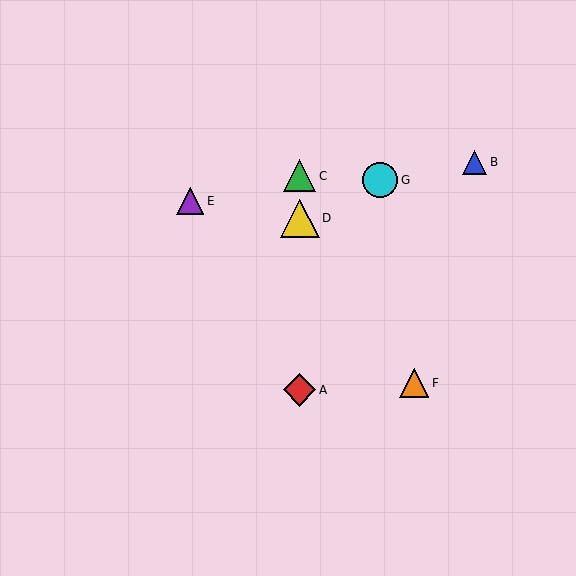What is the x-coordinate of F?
Object F is at x≈414.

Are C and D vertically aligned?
Yes, both are at x≈300.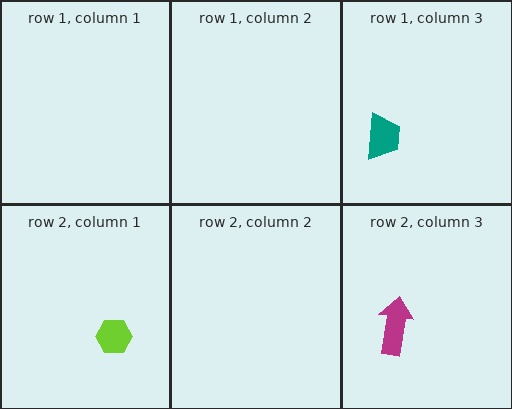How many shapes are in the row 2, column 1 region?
1.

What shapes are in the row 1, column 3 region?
The teal trapezoid.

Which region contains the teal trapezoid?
The row 1, column 3 region.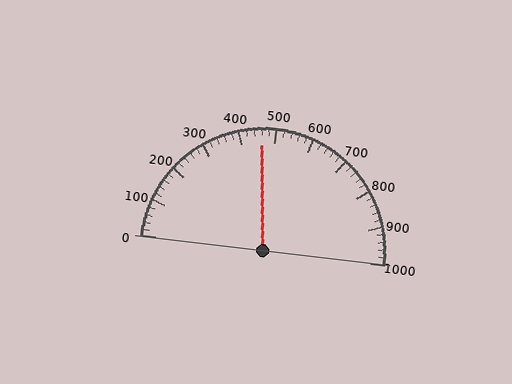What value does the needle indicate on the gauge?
The needle indicates approximately 460.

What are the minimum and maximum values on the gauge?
The gauge ranges from 0 to 1000.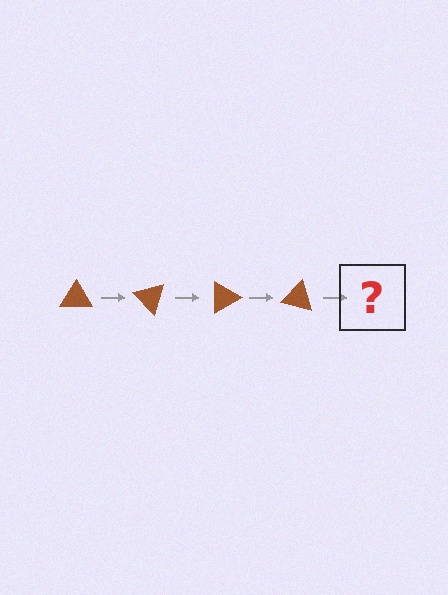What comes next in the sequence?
The next element should be a brown triangle rotated 180 degrees.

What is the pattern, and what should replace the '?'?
The pattern is that the triangle rotates 45 degrees each step. The '?' should be a brown triangle rotated 180 degrees.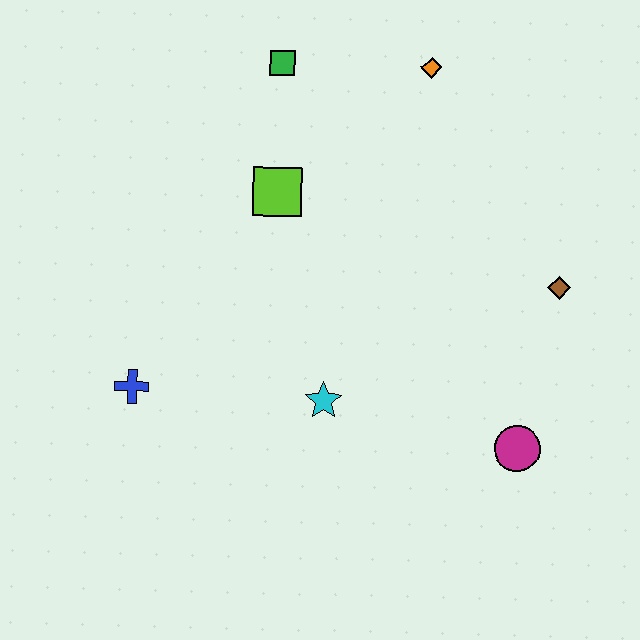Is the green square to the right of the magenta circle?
No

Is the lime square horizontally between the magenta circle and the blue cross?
Yes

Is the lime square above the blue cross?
Yes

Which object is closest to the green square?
The lime square is closest to the green square.